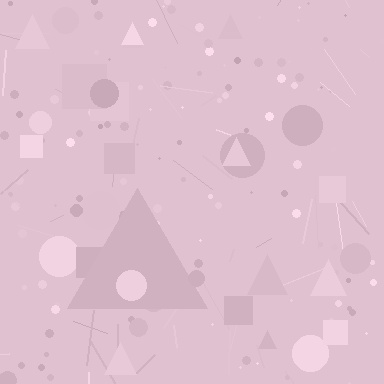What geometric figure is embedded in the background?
A triangle is embedded in the background.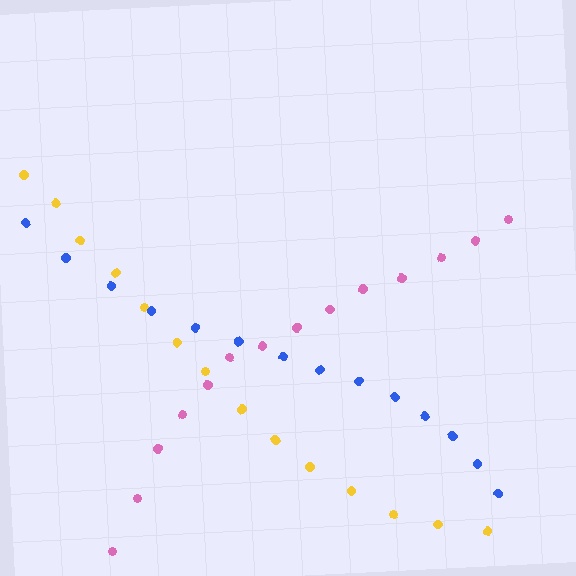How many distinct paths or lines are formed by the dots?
There are 3 distinct paths.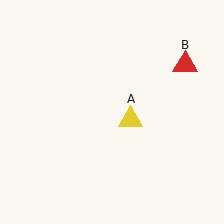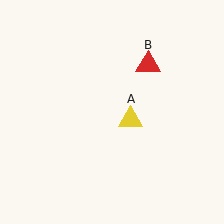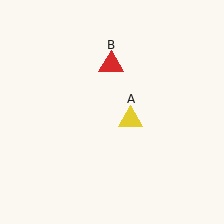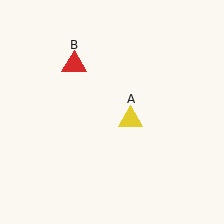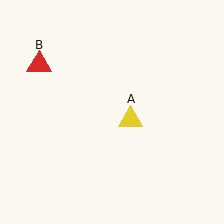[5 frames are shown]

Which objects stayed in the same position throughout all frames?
Yellow triangle (object A) remained stationary.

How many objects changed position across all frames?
1 object changed position: red triangle (object B).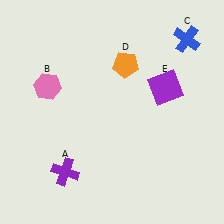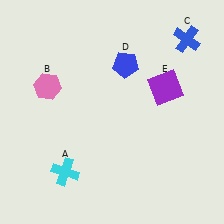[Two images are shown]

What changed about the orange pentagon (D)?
In Image 1, D is orange. In Image 2, it changed to blue.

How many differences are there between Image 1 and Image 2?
There are 2 differences between the two images.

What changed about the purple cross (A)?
In Image 1, A is purple. In Image 2, it changed to cyan.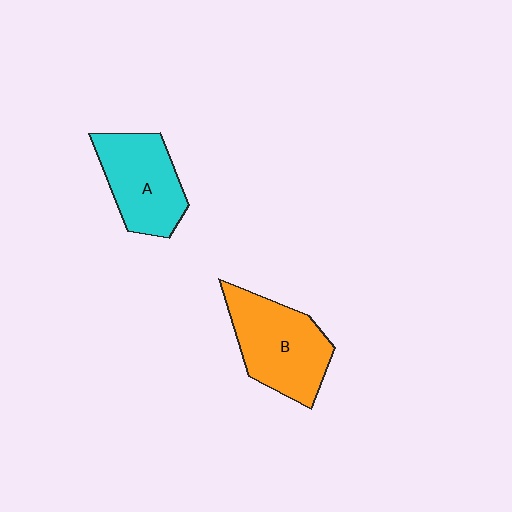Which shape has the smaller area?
Shape A (cyan).